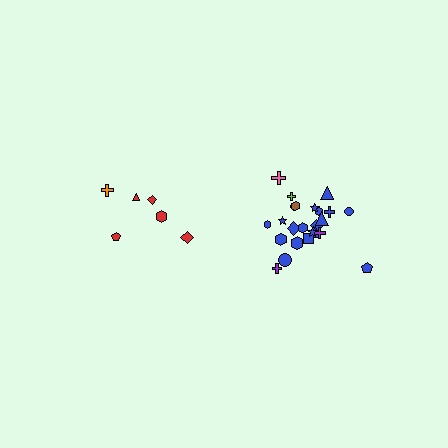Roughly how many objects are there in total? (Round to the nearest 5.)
Roughly 30 objects in total.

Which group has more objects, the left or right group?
The right group.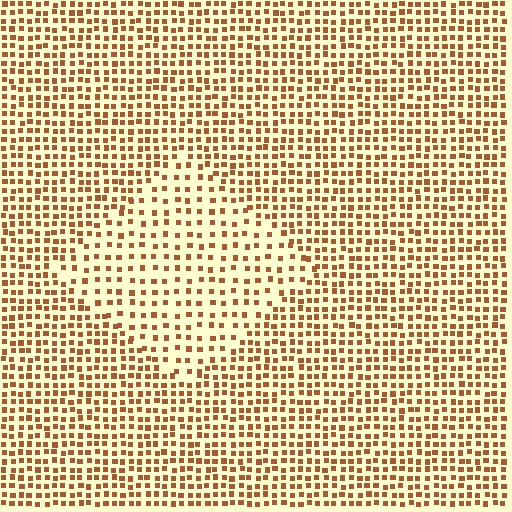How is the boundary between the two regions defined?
The boundary is defined by a change in element density (approximately 1.8x ratio). All elements are the same color, size, and shape.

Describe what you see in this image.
The image contains small brown elements arranged at two different densities. A diamond-shaped region is visible where the elements are less densely packed than the surrounding area.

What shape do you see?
I see a diamond.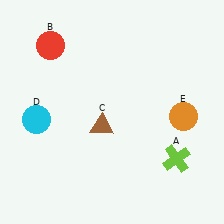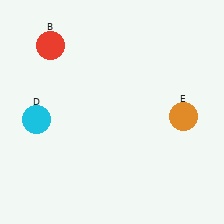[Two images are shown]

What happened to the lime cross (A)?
The lime cross (A) was removed in Image 2. It was in the bottom-right area of Image 1.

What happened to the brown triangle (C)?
The brown triangle (C) was removed in Image 2. It was in the bottom-left area of Image 1.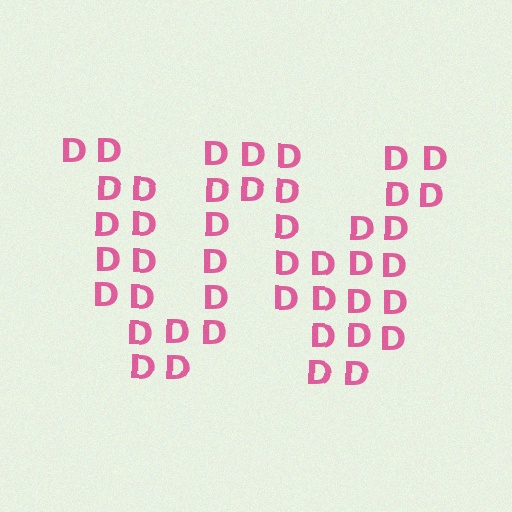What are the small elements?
The small elements are letter D's.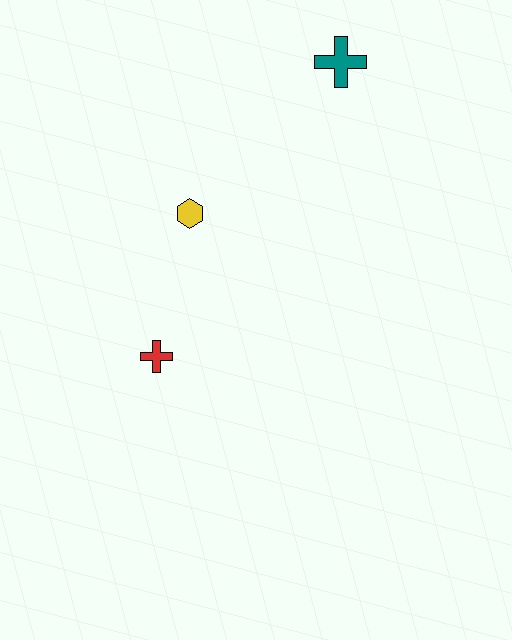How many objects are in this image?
There are 3 objects.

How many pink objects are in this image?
There are no pink objects.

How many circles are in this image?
There are no circles.